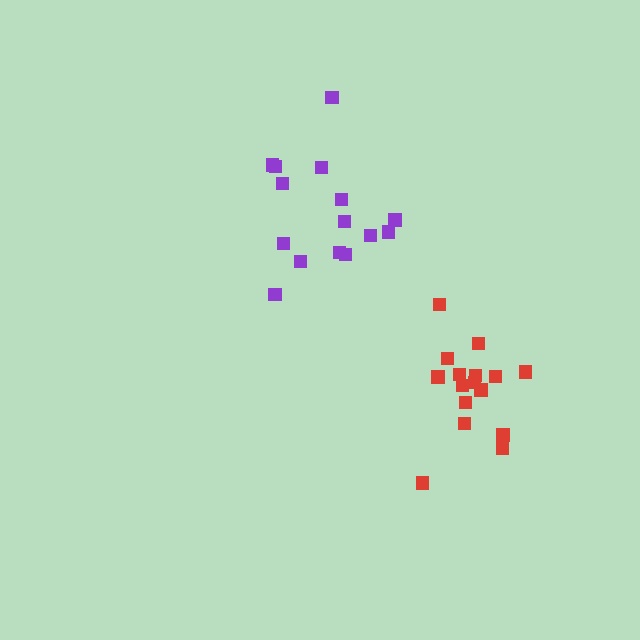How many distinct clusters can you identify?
There are 2 distinct clusters.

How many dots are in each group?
Group 1: 16 dots, Group 2: 15 dots (31 total).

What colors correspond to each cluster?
The clusters are colored: red, purple.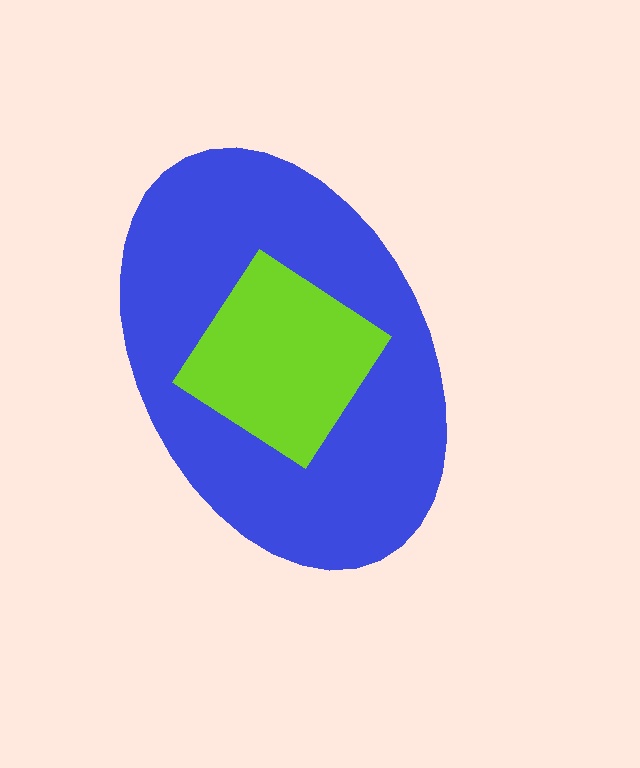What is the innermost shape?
The lime diamond.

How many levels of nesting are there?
2.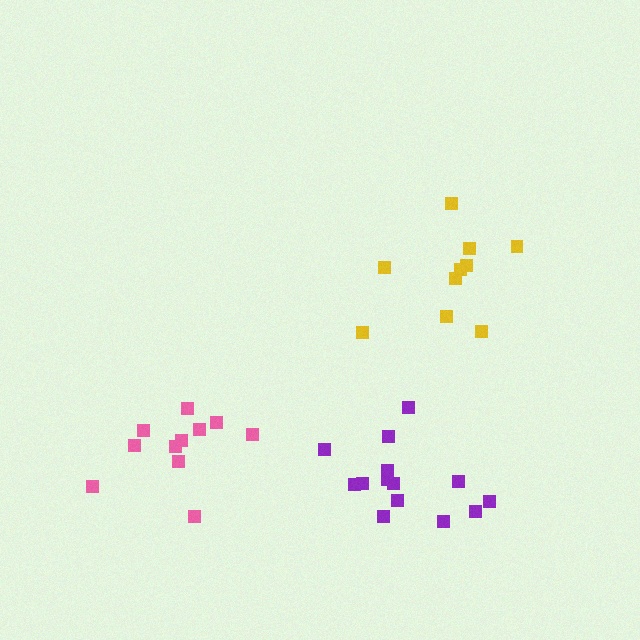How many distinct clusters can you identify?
There are 3 distinct clusters.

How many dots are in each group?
Group 1: 10 dots, Group 2: 11 dots, Group 3: 14 dots (35 total).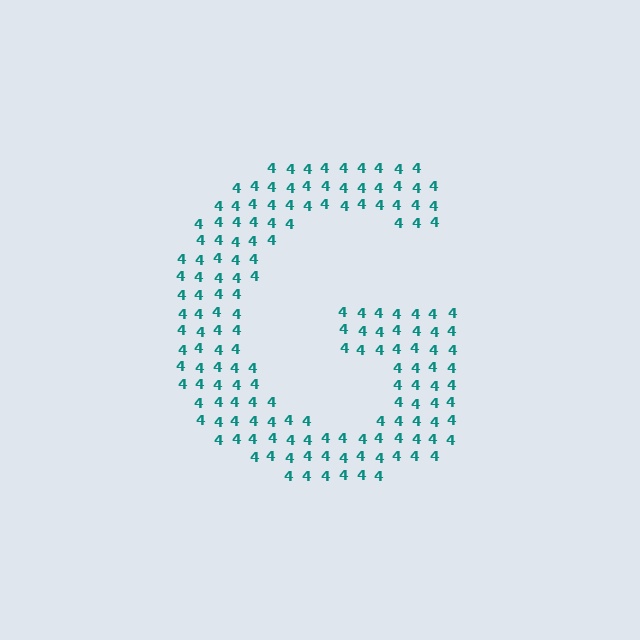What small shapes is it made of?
It is made of small digit 4's.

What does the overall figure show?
The overall figure shows the letter G.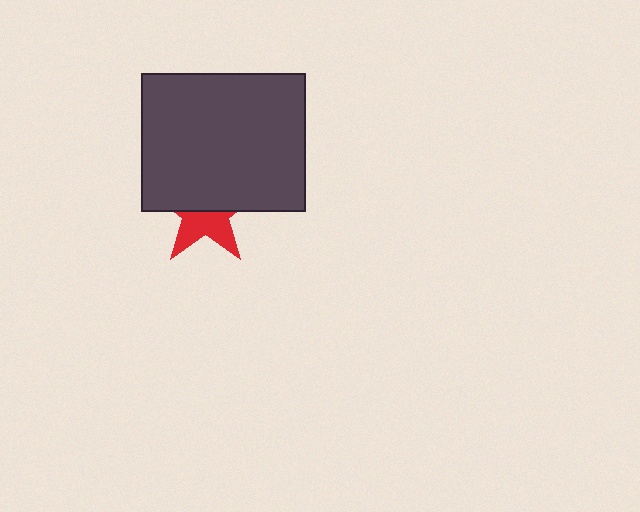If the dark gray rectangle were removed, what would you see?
You would see the complete red star.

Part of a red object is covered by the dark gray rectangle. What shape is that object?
It is a star.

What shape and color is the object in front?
The object in front is a dark gray rectangle.